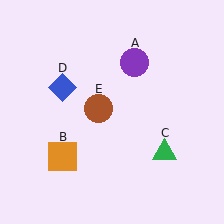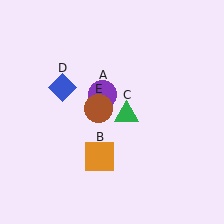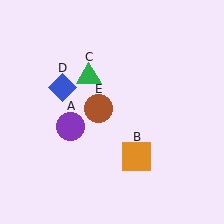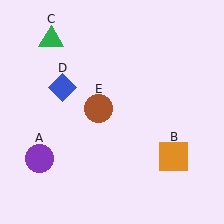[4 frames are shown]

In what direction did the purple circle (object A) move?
The purple circle (object A) moved down and to the left.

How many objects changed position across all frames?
3 objects changed position: purple circle (object A), orange square (object B), green triangle (object C).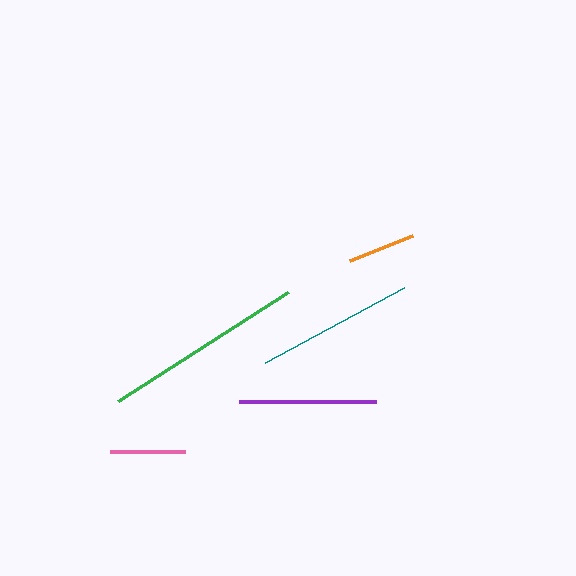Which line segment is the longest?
The green line is the longest at approximately 202 pixels.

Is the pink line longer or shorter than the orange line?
The pink line is longer than the orange line.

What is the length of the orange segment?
The orange segment is approximately 68 pixels long.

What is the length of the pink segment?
The pink segment is approximately 76 pixels long.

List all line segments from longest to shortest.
From longest to shortest: green, teal, purple, pink, orange.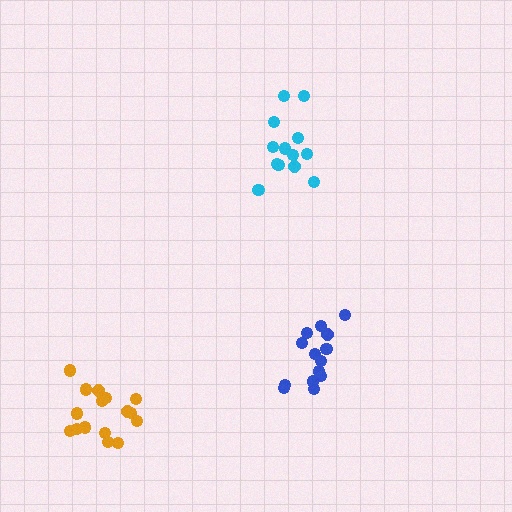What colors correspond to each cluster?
The clusters are colored: orange, cyan, blue.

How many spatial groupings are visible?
There are 3 spatial groupings.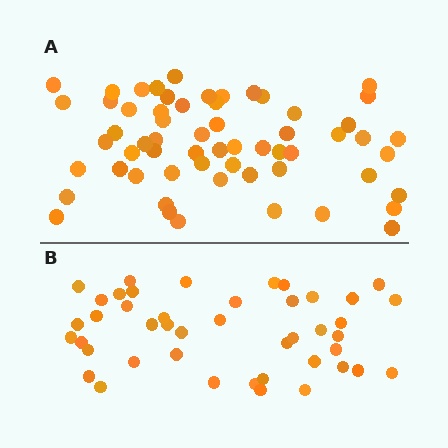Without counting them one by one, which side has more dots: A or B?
Region A (the top region) has more dots.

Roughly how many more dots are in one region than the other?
Region A has approximately 15 more dots than region B.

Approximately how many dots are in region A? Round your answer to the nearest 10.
About 60 dots.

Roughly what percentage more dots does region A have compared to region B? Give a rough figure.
About 35% more.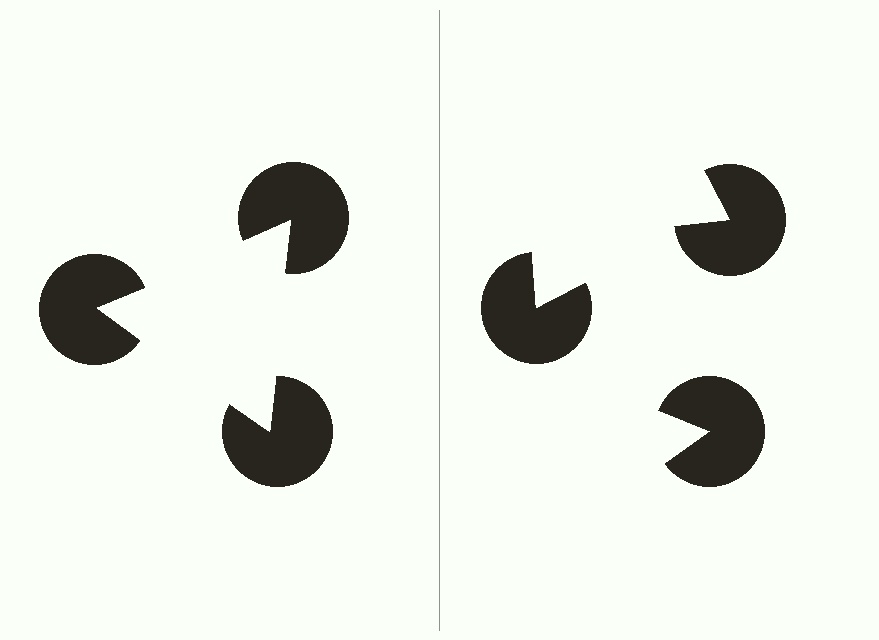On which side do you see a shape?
An illusory triangle appears on the left side. On the right side the wedge cuts are rotated, so no coherent shape forms.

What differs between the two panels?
The pac-man discs are positioned identically on both sides; only the wedge orientations differ. On the left they align to a triangle; on the right they are misaligned.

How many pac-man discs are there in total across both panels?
6 — 3 on each side.